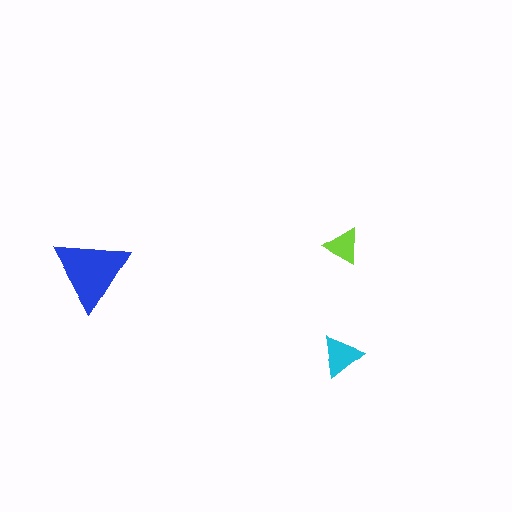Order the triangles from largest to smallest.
the blue one, the cyan one, the lime one.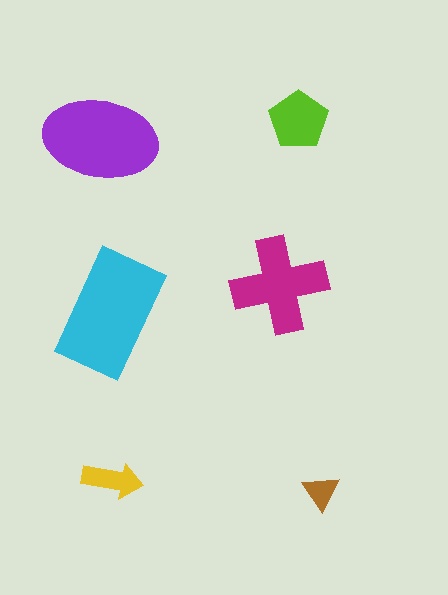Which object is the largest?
The cyan rectangle.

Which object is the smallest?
The brown triangle.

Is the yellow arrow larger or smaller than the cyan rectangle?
Smaller.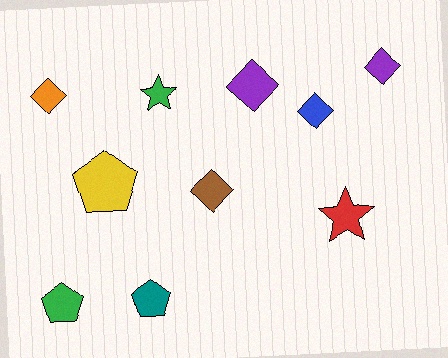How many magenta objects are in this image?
There are no magenta objects.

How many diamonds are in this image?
There are 5 diamonds.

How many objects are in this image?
There are 10 objects.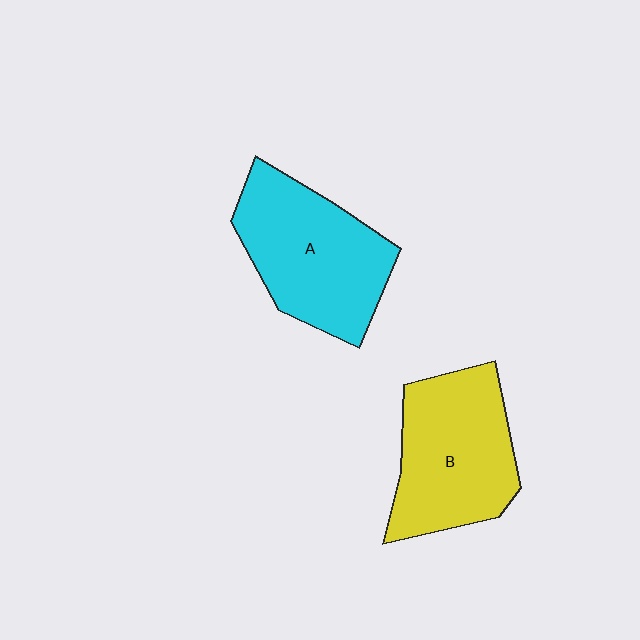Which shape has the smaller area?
Shape B (yellow).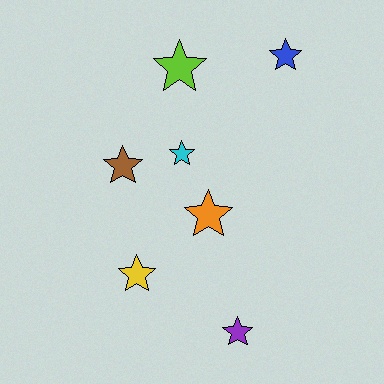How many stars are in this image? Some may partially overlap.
There are 7 stars.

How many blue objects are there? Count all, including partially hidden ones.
There is 1 blue object.